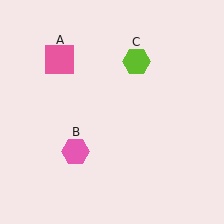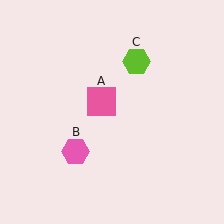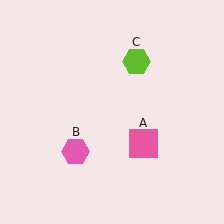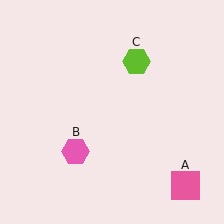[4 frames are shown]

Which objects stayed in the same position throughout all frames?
Pink hexagon (object B) and lime hexagon (object C) remained stationary.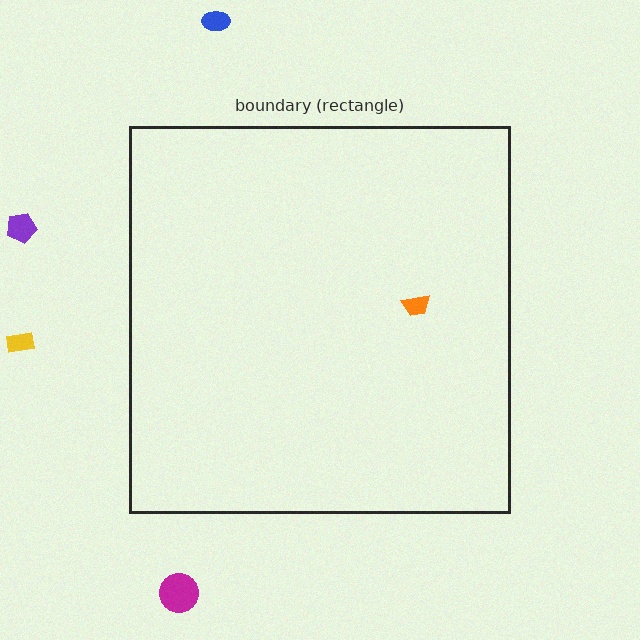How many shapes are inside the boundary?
1 inside, 4 outside.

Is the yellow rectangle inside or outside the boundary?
Outside.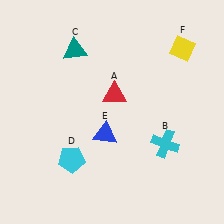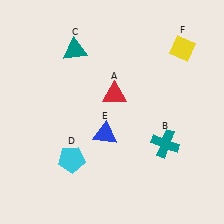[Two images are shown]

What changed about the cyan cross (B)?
In Image 1, B is cyan. In Image 2, it changed to teal.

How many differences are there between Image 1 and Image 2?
There is 1 difference between the two images.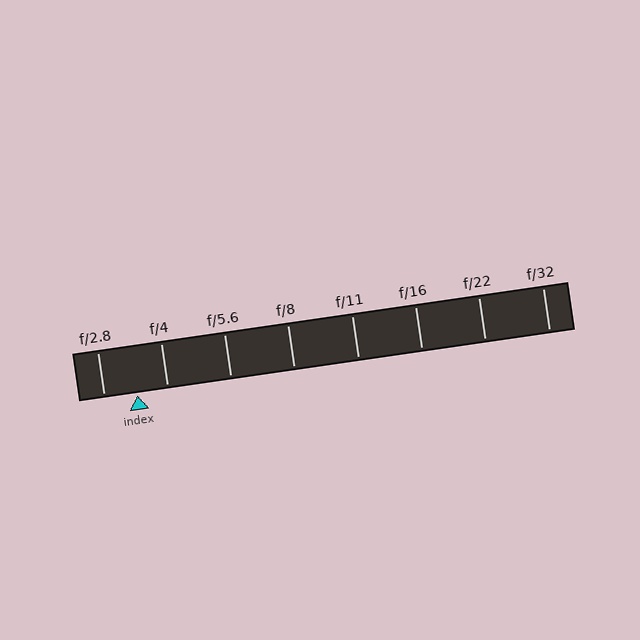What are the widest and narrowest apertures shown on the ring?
The widest aperture shown is f/2.8 and the narrowest is f/32.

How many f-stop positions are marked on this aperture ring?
There are 8 f-stop positions marked.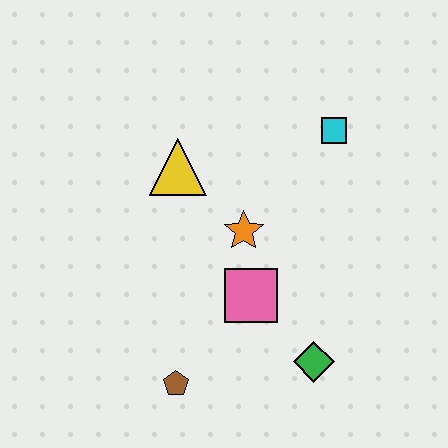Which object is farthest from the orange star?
The brown pentagon is farthest from the orange star.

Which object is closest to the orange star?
The pink square is closest to the orange star.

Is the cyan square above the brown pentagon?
Yes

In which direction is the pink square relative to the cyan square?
The pink square is below the cyan square.